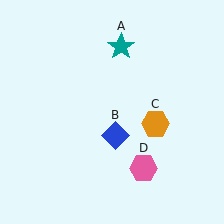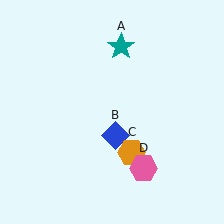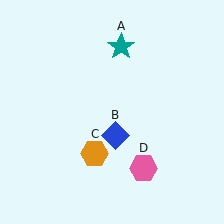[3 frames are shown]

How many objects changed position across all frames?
1 object changed position: orange hexagon (object C).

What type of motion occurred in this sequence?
The orange hexagon (object C) rotated clockwise around the center of the scene.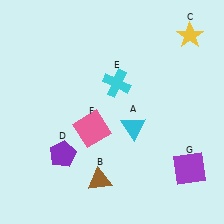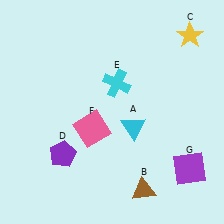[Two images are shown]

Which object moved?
The brown triangle (B) moved right.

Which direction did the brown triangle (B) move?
The brown triangle (B) moved right.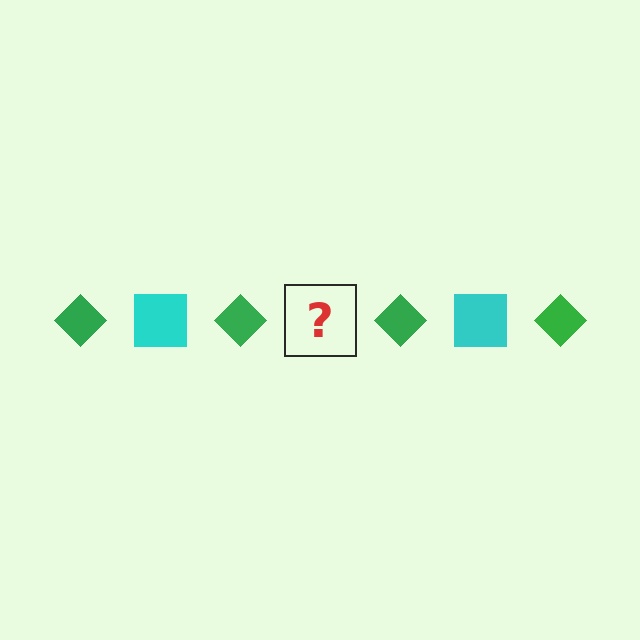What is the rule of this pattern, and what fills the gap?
The rule is that the pattern alternates between green diamond and cyan square. The gap should be filled with a cyan square.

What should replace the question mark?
The question mark should be replaced with a cyan square.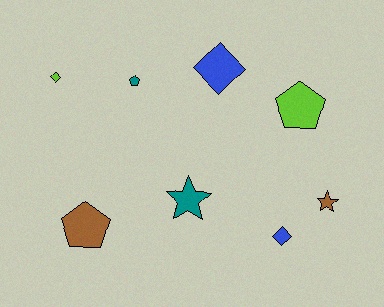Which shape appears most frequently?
Diamond, with 3 objects.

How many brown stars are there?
There is 1 brown star.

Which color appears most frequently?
Brown, with 2 objects.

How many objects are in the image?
There are 8 objects.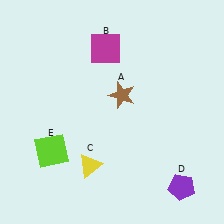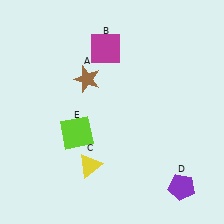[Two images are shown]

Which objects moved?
The objects that moved are: the brown star (A), the lime square (E).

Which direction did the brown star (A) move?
The brown star (A) moved left.